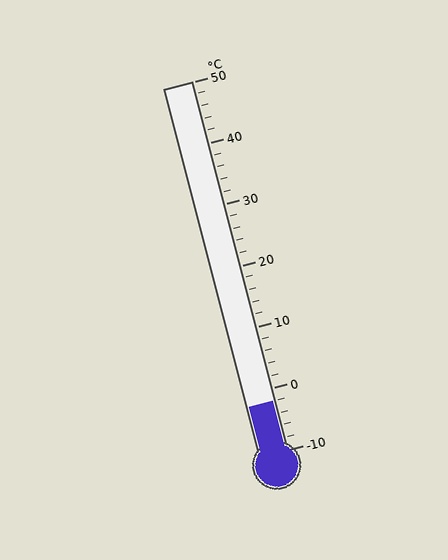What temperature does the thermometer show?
The thermometer shows approximately -2°C.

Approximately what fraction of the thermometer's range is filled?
The thermometer is filled to approximately 15% of its range.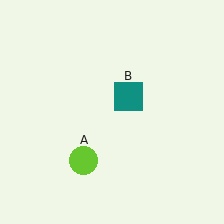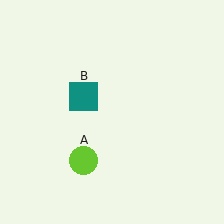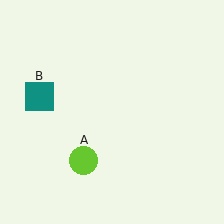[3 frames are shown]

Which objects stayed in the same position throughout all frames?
Lime circle (object A) remained stationary.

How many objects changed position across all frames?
1 object changed position: teal square (object B).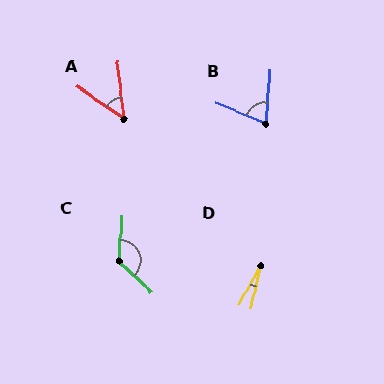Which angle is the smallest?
D, at approximately 17 degrees.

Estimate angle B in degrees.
Approximately 71 degrees.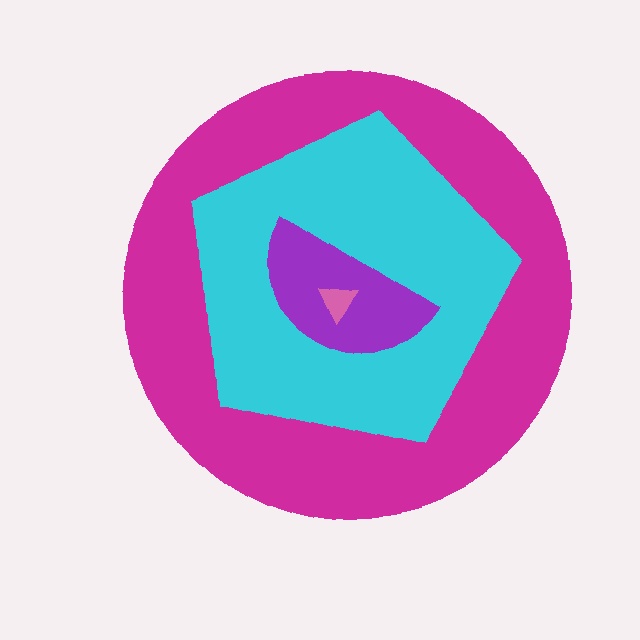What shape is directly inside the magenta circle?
The cyan pentagon.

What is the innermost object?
The pink triangle.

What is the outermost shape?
The magenta circle.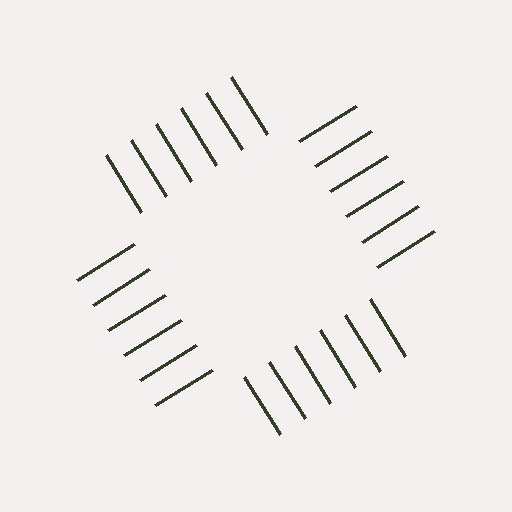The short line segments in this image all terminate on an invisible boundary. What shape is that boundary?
An illusory square — the line segments terminate on its edges but no continuous stroke is drawn.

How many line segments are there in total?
24 — 6 along each of the 4 edges.